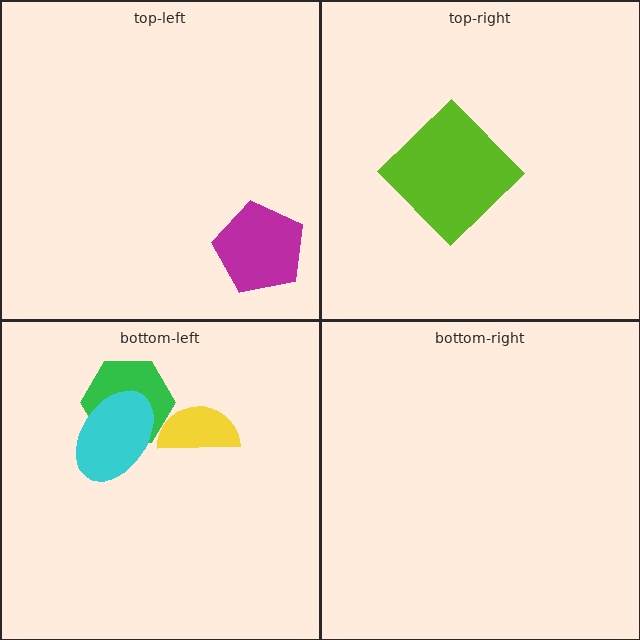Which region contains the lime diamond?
The top-right region.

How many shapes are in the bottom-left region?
3.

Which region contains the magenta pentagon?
The top-left region.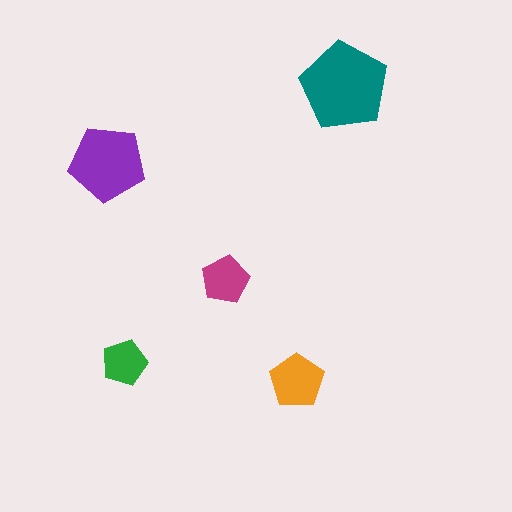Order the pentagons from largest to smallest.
the teal one, the purple one, the orange one, the magenta one, the green one.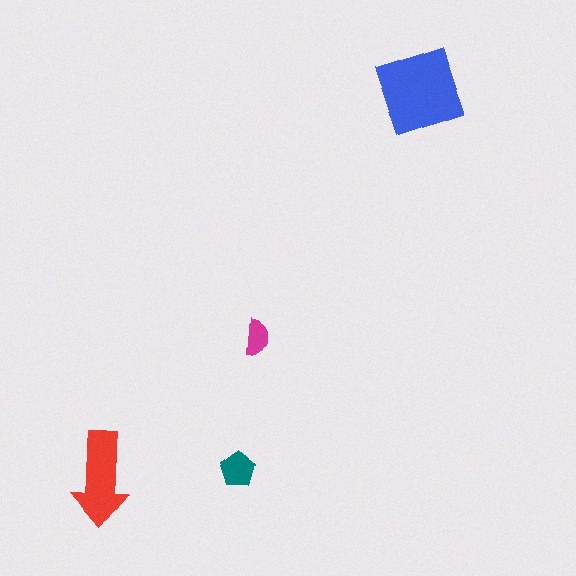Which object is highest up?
The blue square is topmost.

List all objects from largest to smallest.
The blue square, the red arrow, the teal pentagon, the magenta semicircle.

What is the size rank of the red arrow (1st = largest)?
2nd.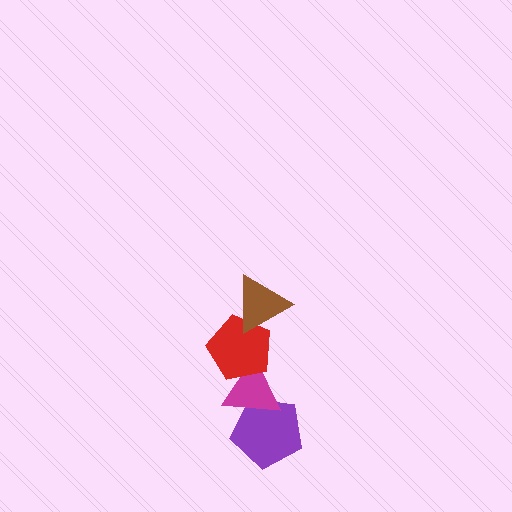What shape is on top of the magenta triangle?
The red pentagon is on top of the magenta triangle.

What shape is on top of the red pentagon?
The brown triangle is on top of the red pentagon.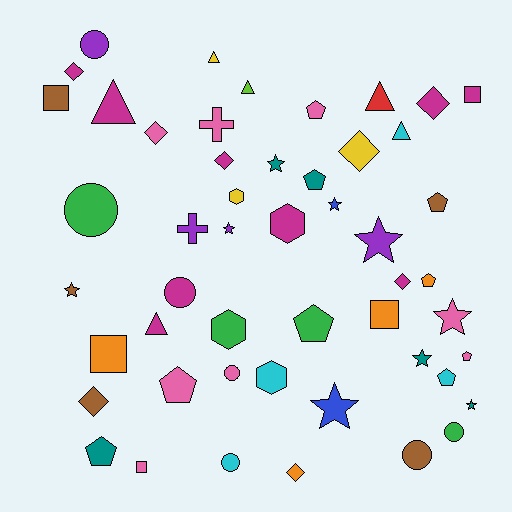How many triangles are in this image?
There are 6 triangles.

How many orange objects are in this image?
There are 4 orange objects.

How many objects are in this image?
There are 50 objects.